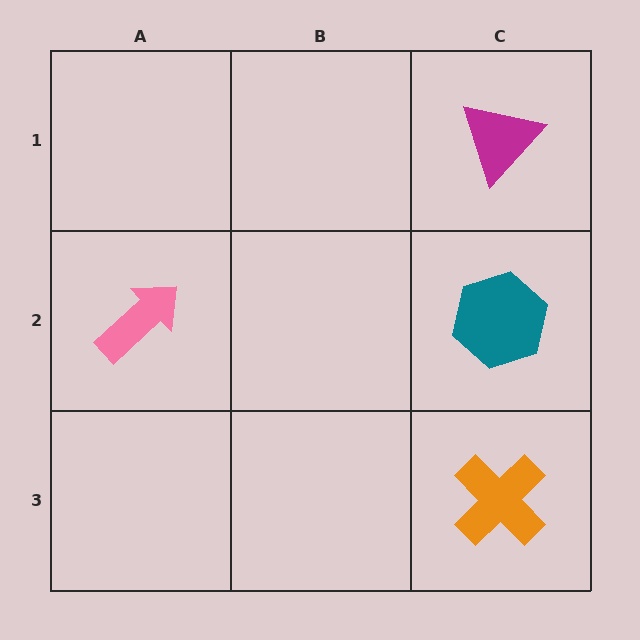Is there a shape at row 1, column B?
No, that cell is empty.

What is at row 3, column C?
An orange cross.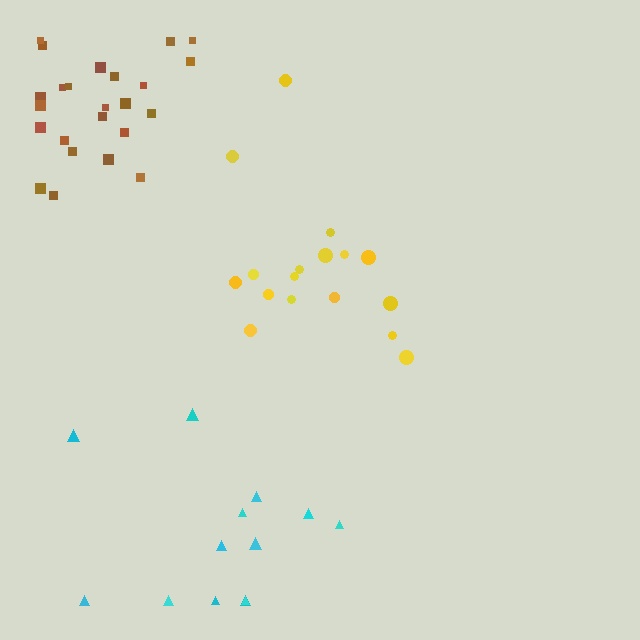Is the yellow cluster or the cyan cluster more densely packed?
Yellow.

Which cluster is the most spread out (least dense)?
Cyan.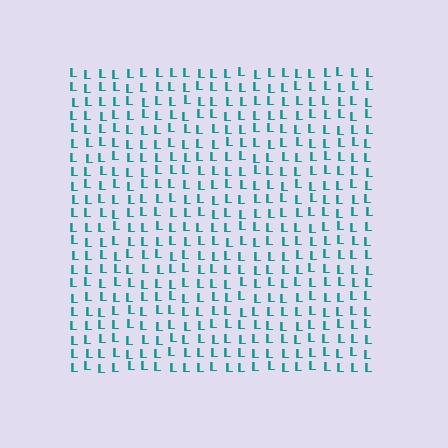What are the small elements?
The small elements are letter L's.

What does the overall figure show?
The overall figure shows a square.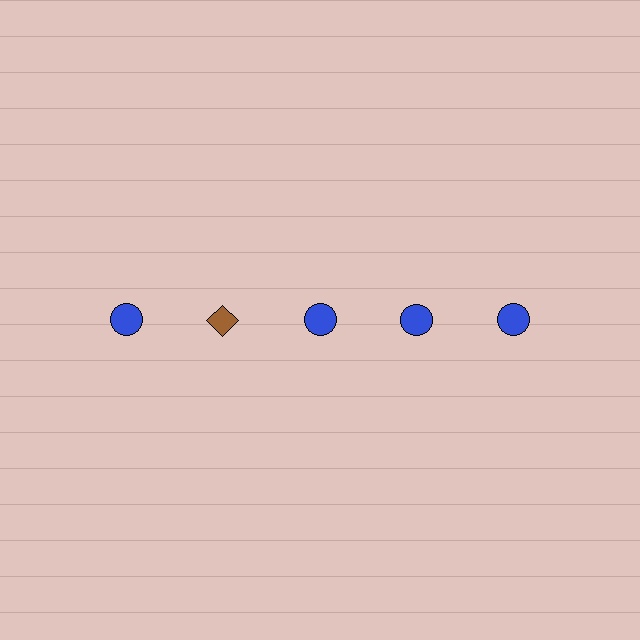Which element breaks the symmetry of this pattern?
The brown diamond in the top row, second from left column breaks the symmetry. All other shapes are blue circles.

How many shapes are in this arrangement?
There are 5 shapes arranged in a grid pattern.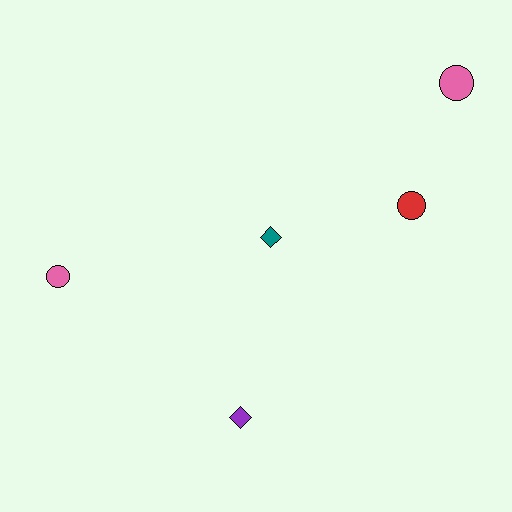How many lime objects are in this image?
There are no lime objects.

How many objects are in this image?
There are 5 objects.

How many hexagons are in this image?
There are no hexagons.